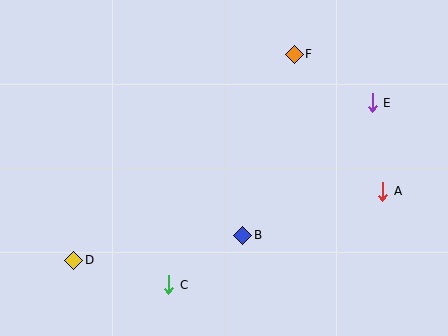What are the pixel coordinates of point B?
Point B is at (243, 235).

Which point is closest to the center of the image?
Point B at (243, 235) is closest to the center.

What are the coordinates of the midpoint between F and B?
The midpoint between F and B is at (268, 145).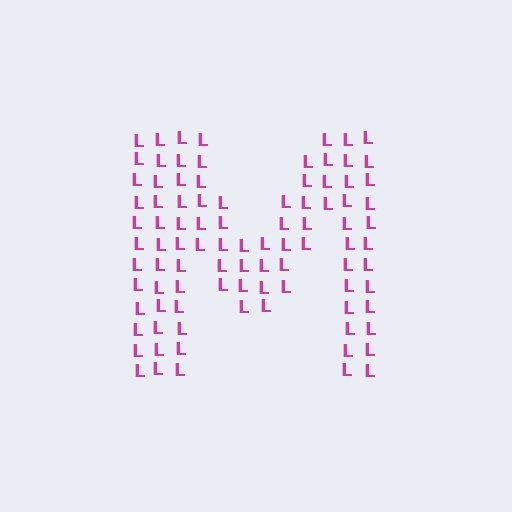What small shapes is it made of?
It is made of small letter L's.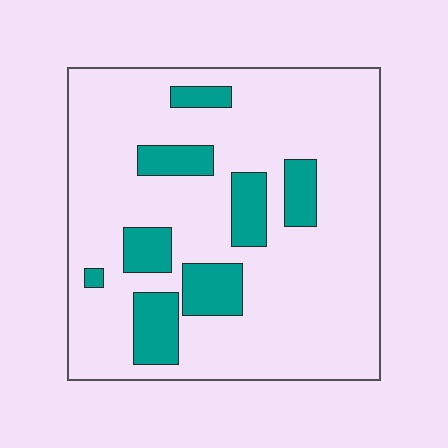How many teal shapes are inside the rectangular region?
8.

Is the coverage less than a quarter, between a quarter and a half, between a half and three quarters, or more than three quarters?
Less than a quarter.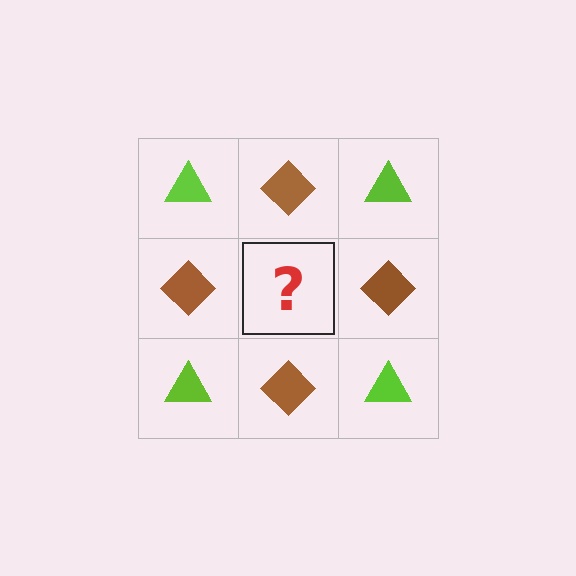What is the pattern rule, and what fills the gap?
The rule is that it alternates lime triangle and brown diamond in a checkerboard pattern. The gap should be filled with a lime triangle.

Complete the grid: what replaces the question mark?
The question mark should be replaced with a lime triangle.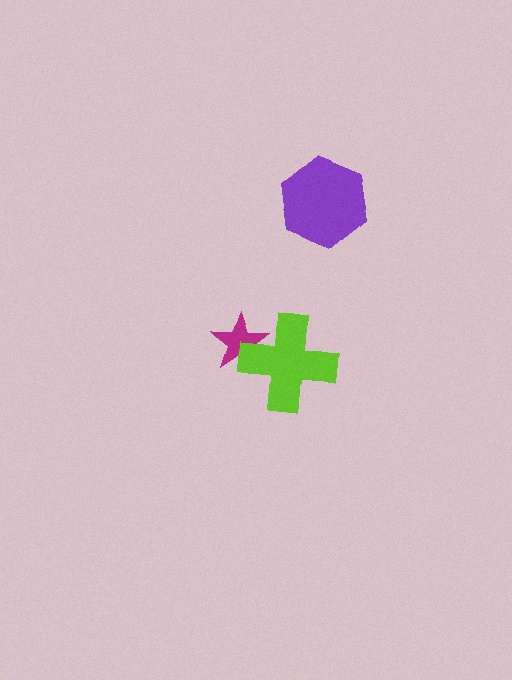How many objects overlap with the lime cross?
1 object overlaps with the lime cross.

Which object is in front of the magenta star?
The lime cross is in front of the magenta star.